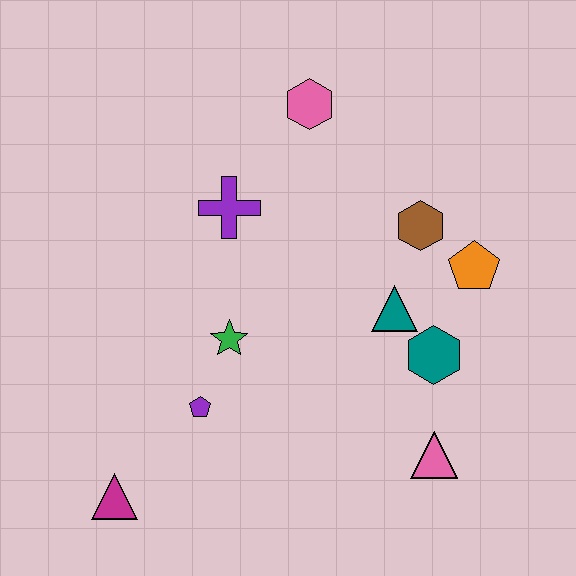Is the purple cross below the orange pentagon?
No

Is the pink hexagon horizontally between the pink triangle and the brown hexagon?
No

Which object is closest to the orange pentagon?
The brown hexagon is closest to the orange pentagon.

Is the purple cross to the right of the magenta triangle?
Yes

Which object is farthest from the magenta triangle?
The pink hexagon is farthest from the magenta triangle.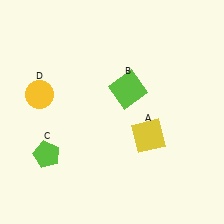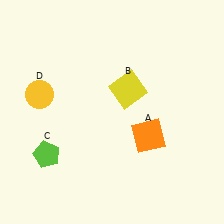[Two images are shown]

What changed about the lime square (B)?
In Image 1, B is lime. In Image 2, it changed to yellow.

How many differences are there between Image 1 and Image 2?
There are 2 differences between the two images.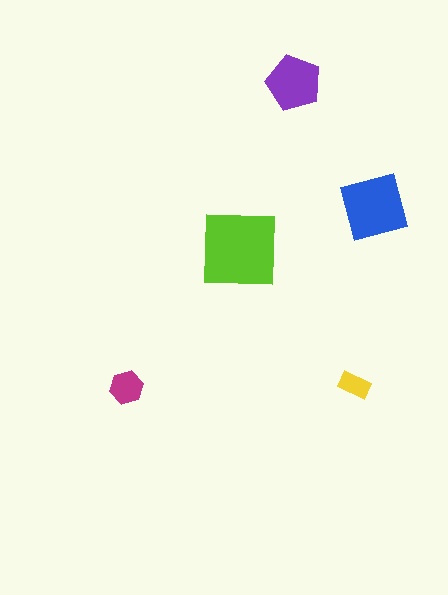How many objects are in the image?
There are 5 objects in the image.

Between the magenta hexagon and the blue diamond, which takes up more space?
The blue diamond.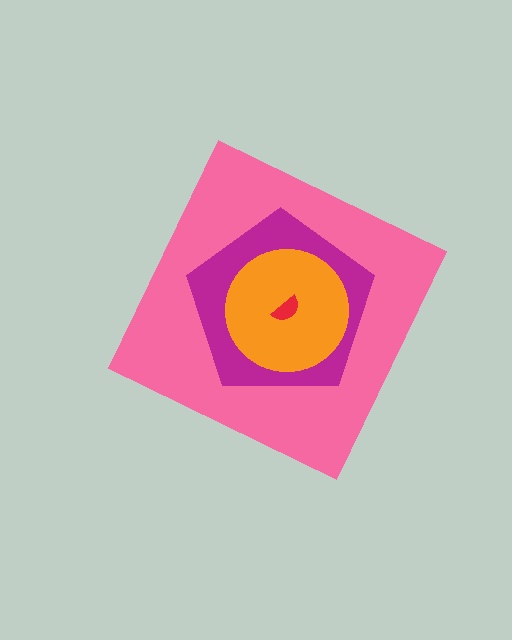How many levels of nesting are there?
4.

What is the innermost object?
The red semicircle.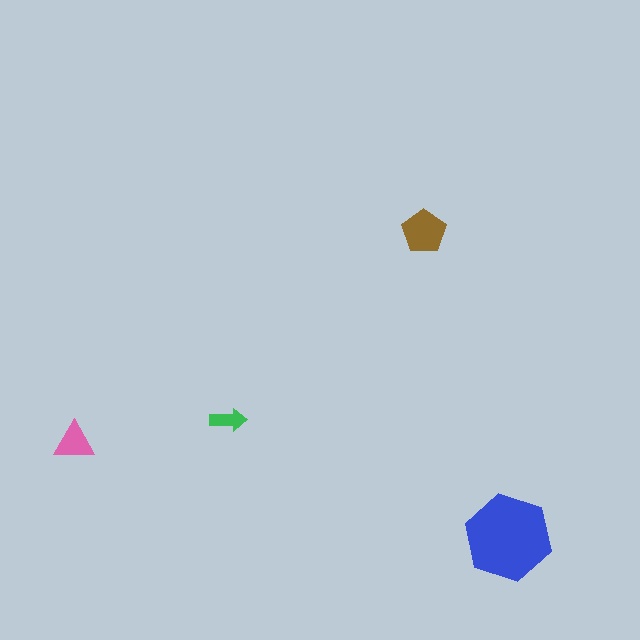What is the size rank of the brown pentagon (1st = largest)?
2nd.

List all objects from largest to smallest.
The blue hexagon, the brown pentagon, the pink triangle, the green arrow.